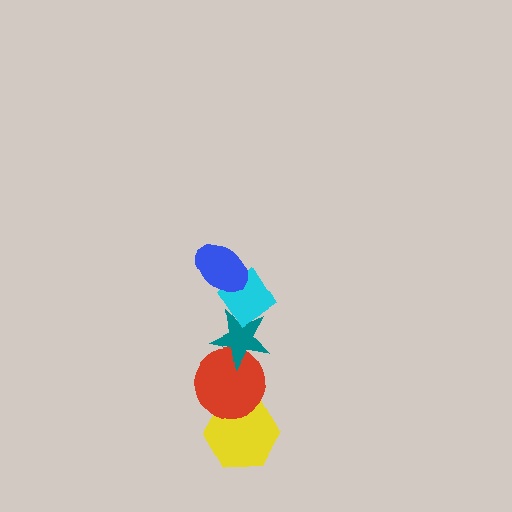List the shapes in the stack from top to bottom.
From top to bottom: the blue ellipse, the cyan diamond, the teal star, the red circle, the yellow hexagon.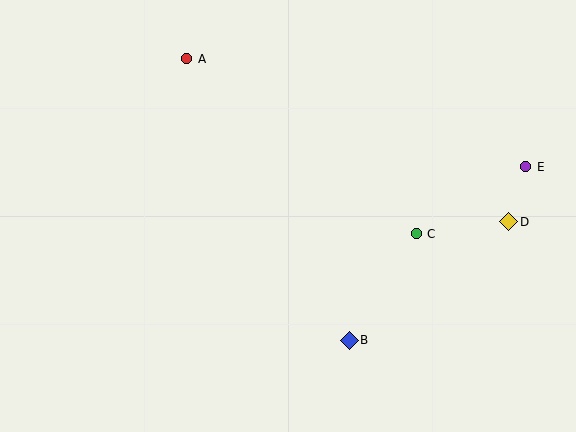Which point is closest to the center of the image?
Point C at (416, 234) is closest to the center.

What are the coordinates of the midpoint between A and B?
The midpoint between A and B is at (268, 200).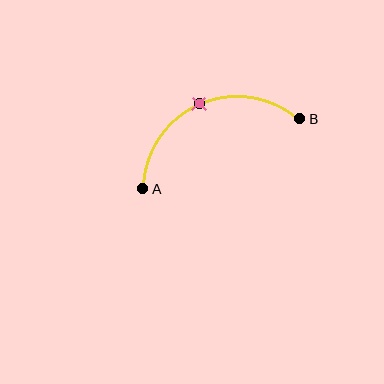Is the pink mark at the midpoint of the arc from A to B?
Yes. The pink mark lies on the arc at equal arc-length from both A and B — it is the arc midpoint.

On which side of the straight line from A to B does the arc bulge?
The arc bulges above the straight line connecting A and B.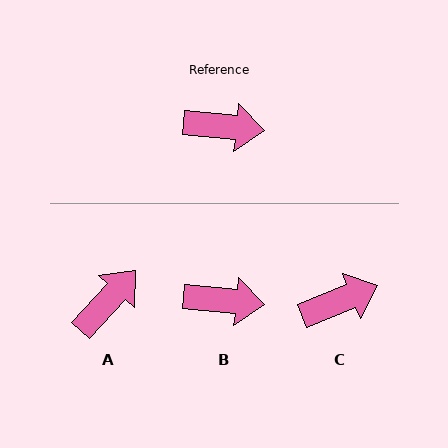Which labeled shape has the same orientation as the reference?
B.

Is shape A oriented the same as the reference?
No, it is off by about 53 degrees.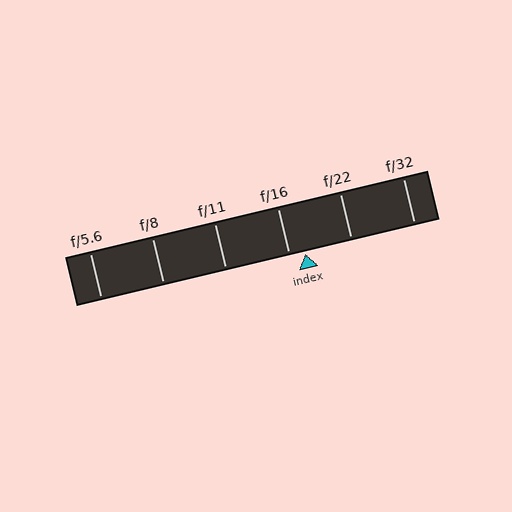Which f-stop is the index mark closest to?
The index mark is closest to f/16.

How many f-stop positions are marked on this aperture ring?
There are 6 f-stop positions marked.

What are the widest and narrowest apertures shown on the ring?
The widest aperture shown is f/5.6 and the narrowest is f/32.